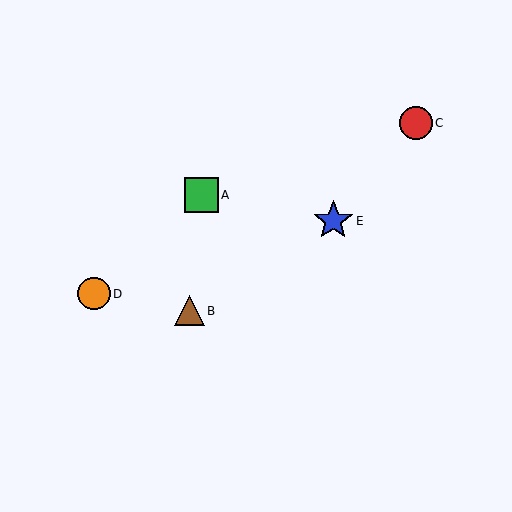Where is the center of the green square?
The center of the green square is at (201, 195).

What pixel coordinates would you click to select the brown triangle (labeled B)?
Click at (189, 311) to select the brown triangle B.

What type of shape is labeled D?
Shape D is an orange circle.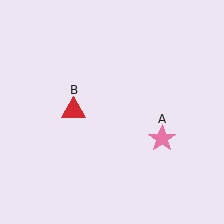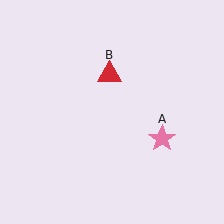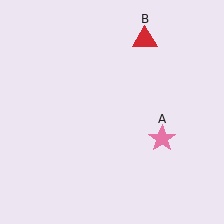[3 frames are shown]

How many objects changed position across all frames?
1 object changed position: red triangle (object B).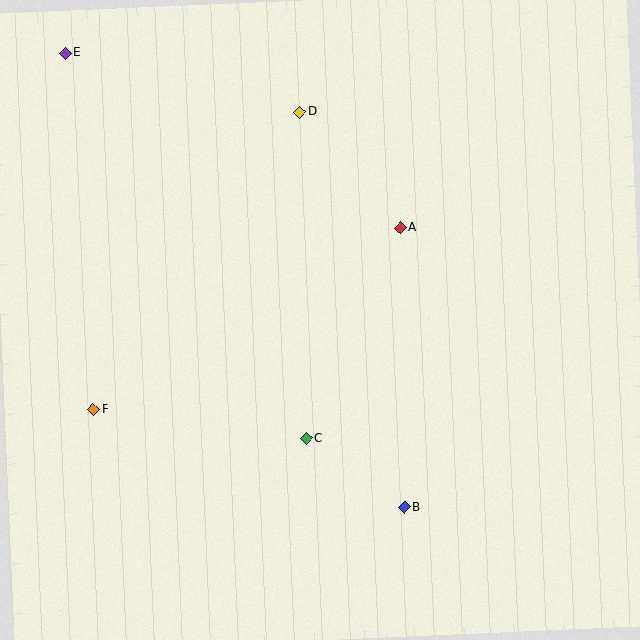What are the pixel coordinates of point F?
Point F is at (93, 410).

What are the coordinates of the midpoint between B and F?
The midpoint between B and F is at (249, 459).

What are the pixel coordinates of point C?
Point C is at (306, 438).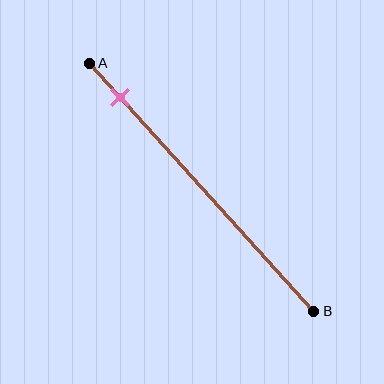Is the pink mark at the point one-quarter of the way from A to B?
No, the mark is at about 15% from A, not at the 25% one-quarter point.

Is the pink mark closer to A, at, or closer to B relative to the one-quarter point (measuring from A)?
The pink mark is closer to point A than the one-quarter point of segment AB.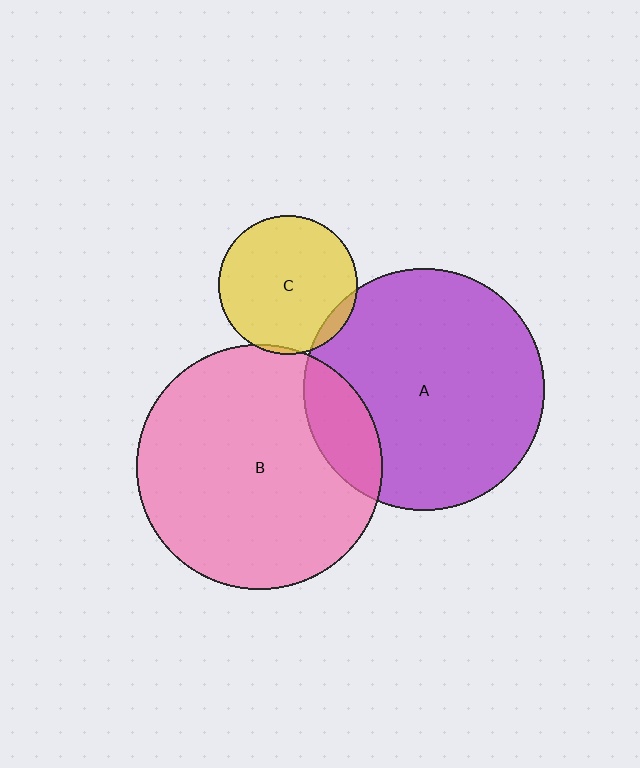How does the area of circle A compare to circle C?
Approximately 3.0 times.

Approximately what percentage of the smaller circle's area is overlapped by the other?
Approximately 5%.